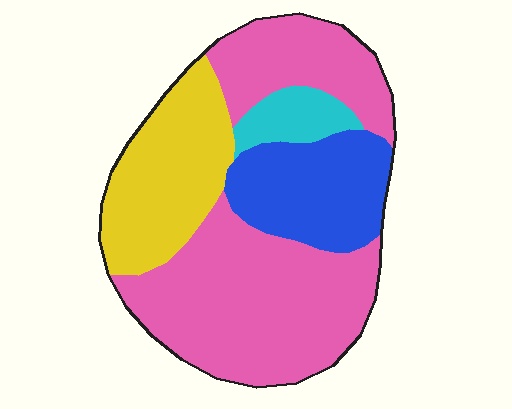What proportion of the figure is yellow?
Yellow covers 22% of the figure.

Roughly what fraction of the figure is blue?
Blue takes up less than a quarter of the figure.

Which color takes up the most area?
Pink, at roughly 55%.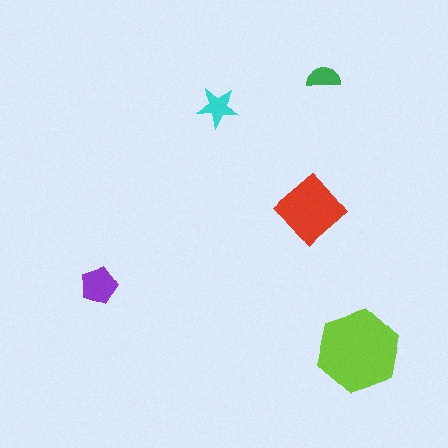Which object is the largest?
The lime hexagon.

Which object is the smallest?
The green semicircle.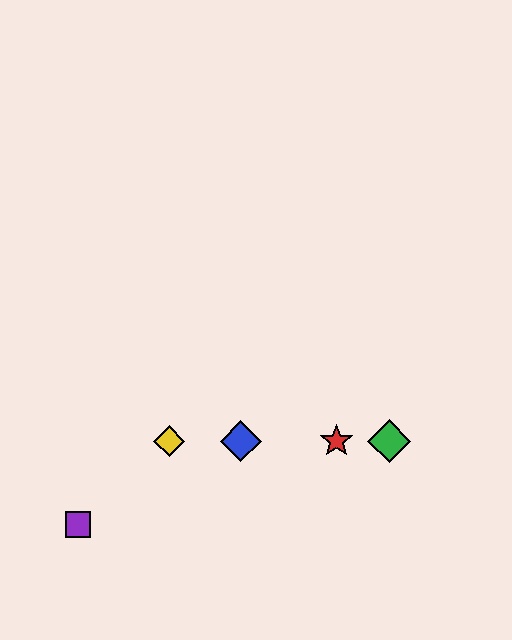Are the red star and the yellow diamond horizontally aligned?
Yes, both are at y≈441.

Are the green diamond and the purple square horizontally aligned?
No, the green diamond is at y≈441 and the purple square is at y≈525.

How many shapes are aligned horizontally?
4 shapes (the red star, the blue diamond, the green diamond, the yellow diamond) are aligned horizontally.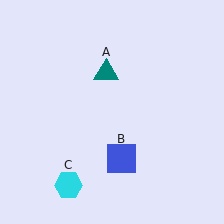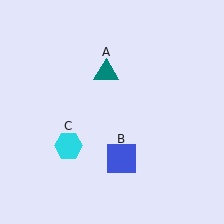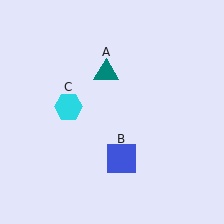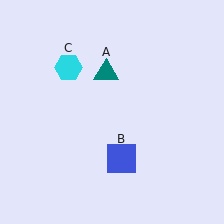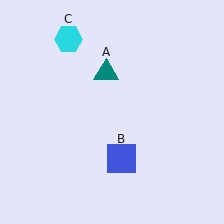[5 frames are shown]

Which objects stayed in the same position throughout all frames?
Teal triangle (object A) and blue square (object B) remained stationary.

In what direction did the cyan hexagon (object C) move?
The cyan hexagon (object C) moved up.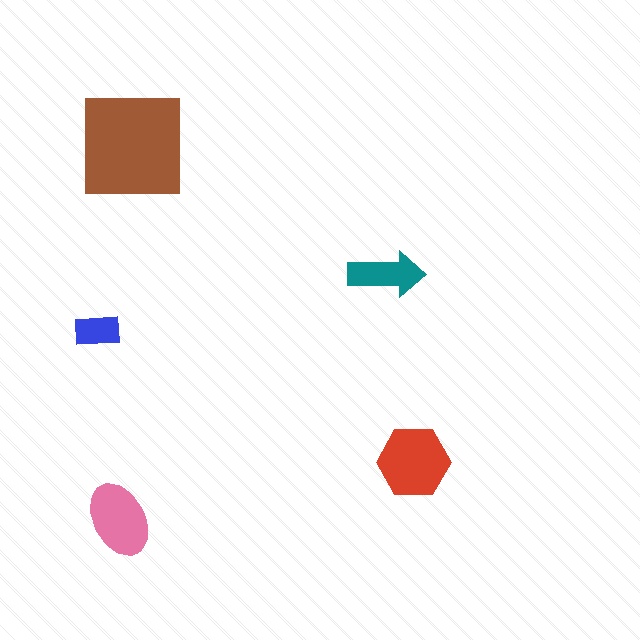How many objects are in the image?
There are 5 objects in the image.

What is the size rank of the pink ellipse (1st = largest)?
3rd.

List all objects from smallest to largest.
The blue rectangle, the teal arrow, the pink ellipse, the red hexagon, the brown square.